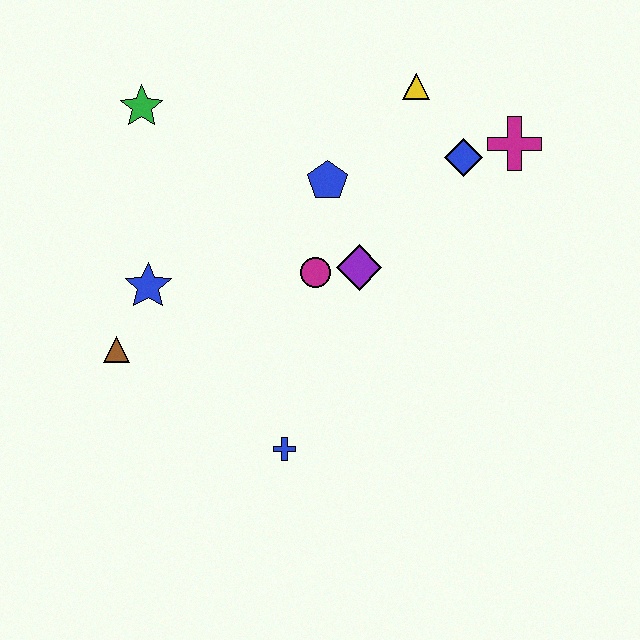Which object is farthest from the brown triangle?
The magenta cross is farthest from the brown triangle.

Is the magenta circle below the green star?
Yes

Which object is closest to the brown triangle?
The blue star is closest to the brown triangle.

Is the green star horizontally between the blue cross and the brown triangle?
Yes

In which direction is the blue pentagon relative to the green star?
The blue pentagon is to the right of the green star.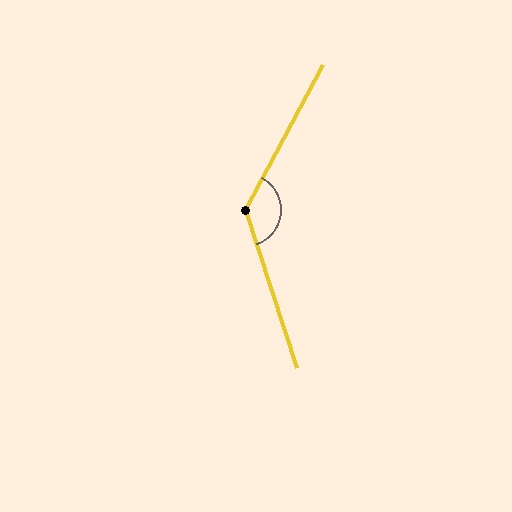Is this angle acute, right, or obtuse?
It is obtuse.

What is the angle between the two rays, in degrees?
Approximately 134 degrees.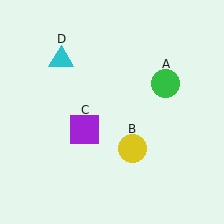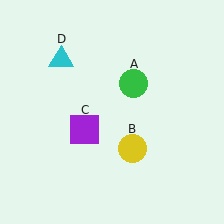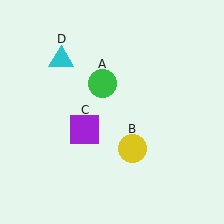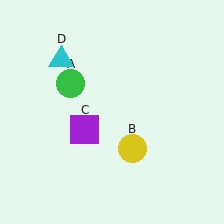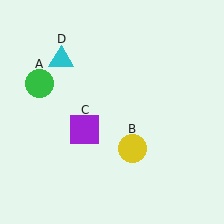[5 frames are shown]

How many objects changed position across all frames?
1 object changed position: green circle (object A).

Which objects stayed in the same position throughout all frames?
Yellow circle (object B) and purple square (object C) and cyan triangle (object D) remained stationary.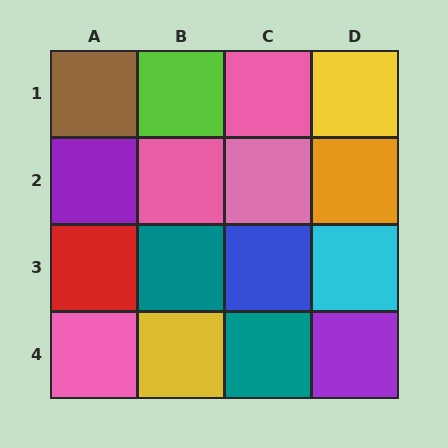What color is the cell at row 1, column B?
Lime.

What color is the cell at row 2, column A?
Purple.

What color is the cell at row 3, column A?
Red.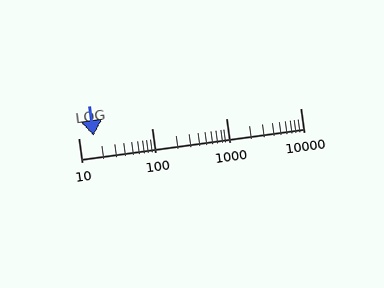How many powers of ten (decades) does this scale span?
The scale spans 3 decades, from 10 to 10000.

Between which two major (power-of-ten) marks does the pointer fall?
The pointer is between 10 and 100.